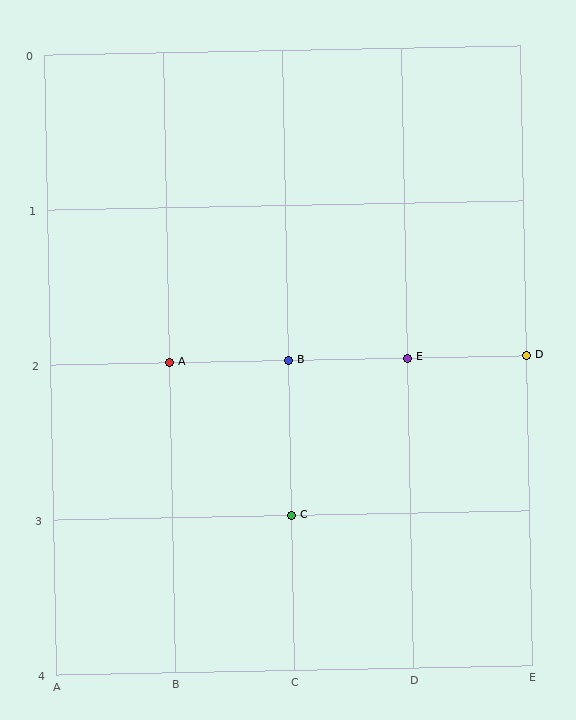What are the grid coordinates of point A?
Point A is at grid coordinates (B, 2).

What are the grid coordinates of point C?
Point C is at grid coordinates (C, 3).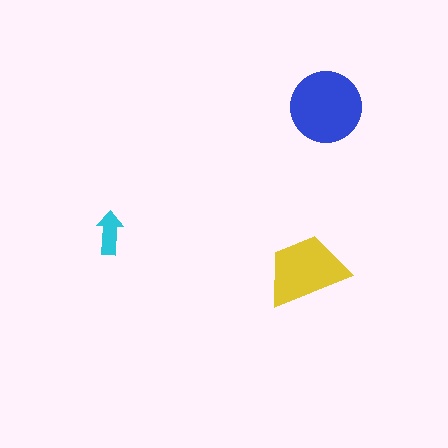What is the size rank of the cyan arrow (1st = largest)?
3rd.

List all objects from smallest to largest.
The cyan arrow, the yellow trapezoid, the blue circle.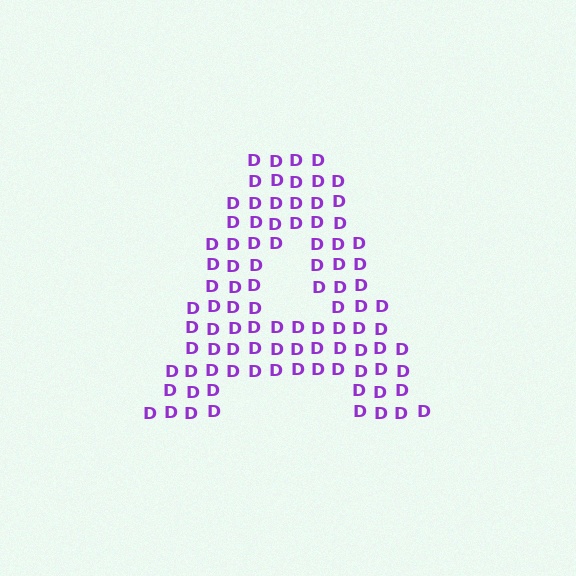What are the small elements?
The small elements are letter D's.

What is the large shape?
The large shape is the letter A.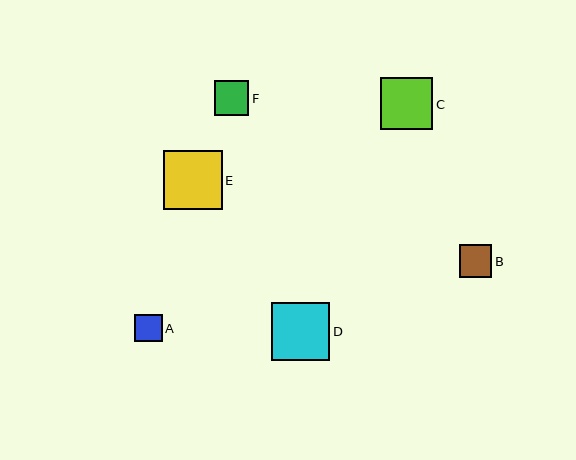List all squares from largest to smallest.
From largest to smallest: E, D, C, F, B, A.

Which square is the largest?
Square E is the largest with a size of approximately 59 pixels.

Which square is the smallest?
Square A is the smallest with a size of approximately 28 pixels.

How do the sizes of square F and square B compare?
Square F and square B are approximately the same size.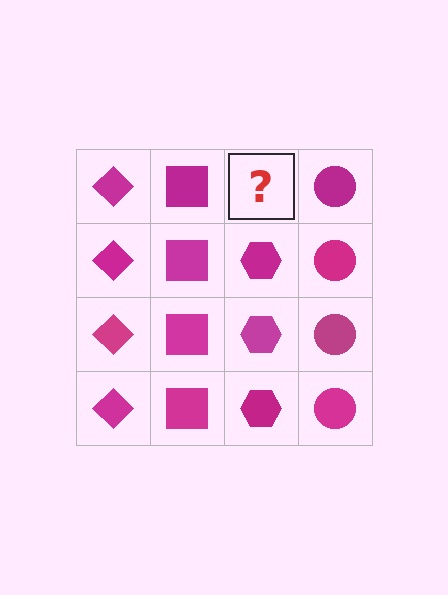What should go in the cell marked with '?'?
The missing cell should contain a magenta hexagon.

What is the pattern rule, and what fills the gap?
The rule is that each column has a consistent shape. The gap should be filled with a magenta hexagon.